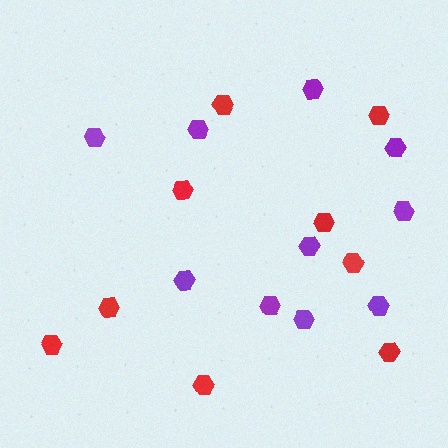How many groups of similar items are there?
There are 2 groups: one group of purple hexagons (10) and one group of red hexagons (9).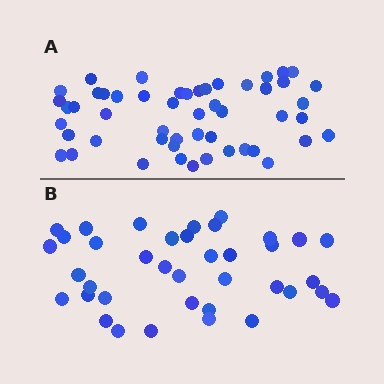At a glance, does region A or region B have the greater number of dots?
Region A (the top region) has more dots.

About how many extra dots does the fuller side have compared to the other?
Region A has approximately 15 more dots than region B.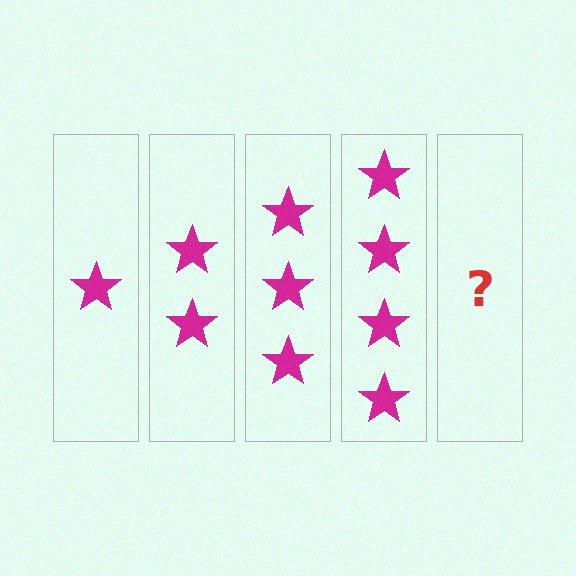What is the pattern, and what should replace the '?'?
The pattern is that each step adds one more star. The '?' should be 5 stars.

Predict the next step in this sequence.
The next step is 5 stars.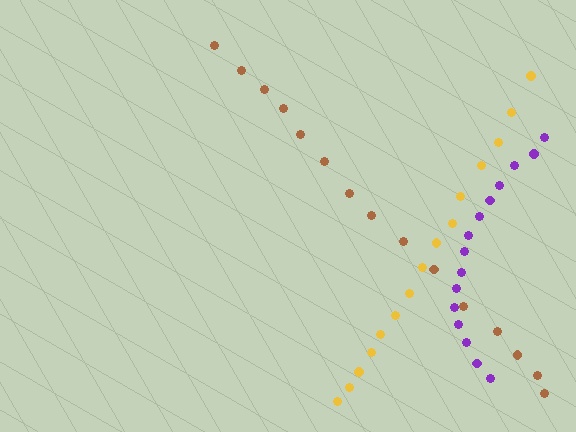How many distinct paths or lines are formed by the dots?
There are 3 distinct paths.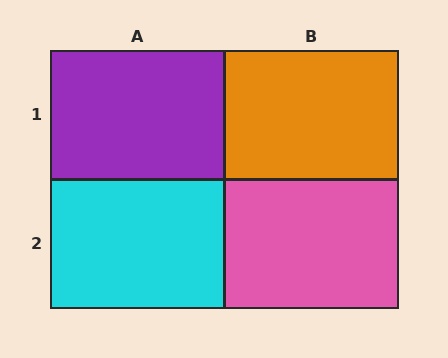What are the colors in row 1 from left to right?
Purple, orange.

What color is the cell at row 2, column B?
Pink.